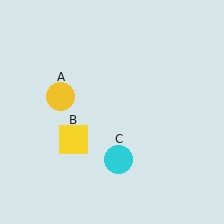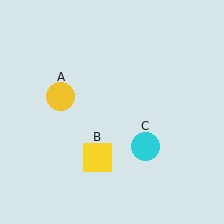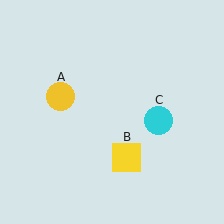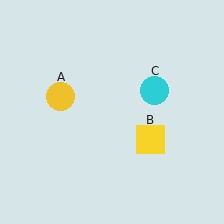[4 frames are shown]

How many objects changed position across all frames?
2 objects changed position: yellow square (object B), cyan circle (object C).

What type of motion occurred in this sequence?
The yellow square (object B), cyan circle (object C) rotated counterclockwise around the center of the scene.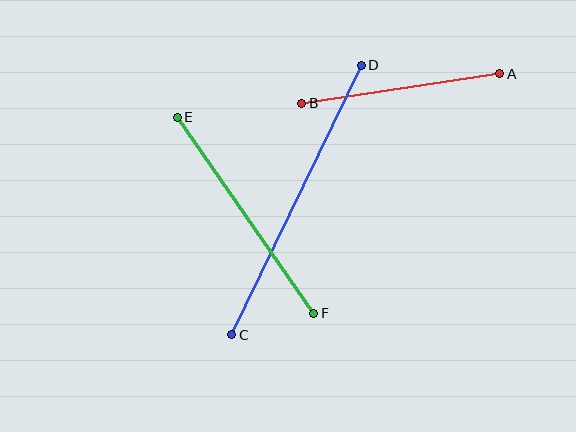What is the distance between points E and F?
The distance is approximately 239 pixels.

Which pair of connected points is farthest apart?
Points C and D are farthest apart.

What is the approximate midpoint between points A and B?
The midpoint is at approximately (401, 89) pixels.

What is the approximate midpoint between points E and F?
The midpoint is at approximately (245, 215) pixels.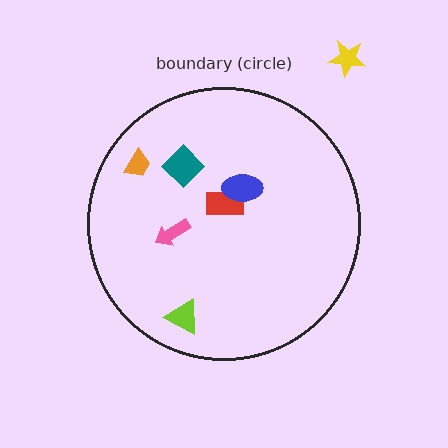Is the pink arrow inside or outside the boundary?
Inside.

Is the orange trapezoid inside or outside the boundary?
Inside.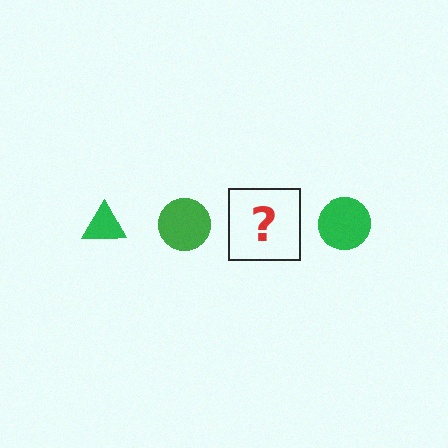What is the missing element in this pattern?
The missing element is a green triangle.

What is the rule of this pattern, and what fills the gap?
The rule is that the pattern cycles through triangle, circle shapes in green. The gap should be filled with a green triangle.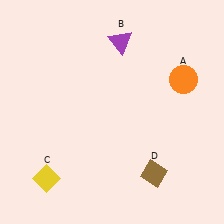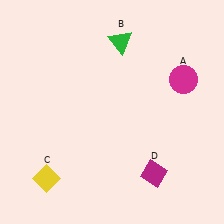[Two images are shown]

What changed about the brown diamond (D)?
In Image 1, D is brown. In Image 2, it changed to magenta.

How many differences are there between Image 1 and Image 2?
There are 3 differences between the two images.